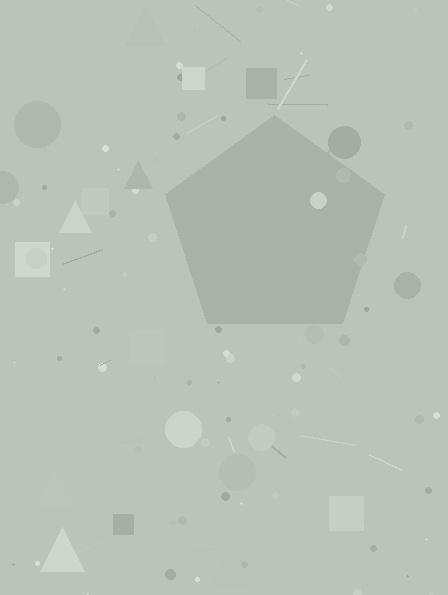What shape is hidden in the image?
A pentagon is hidden in the image.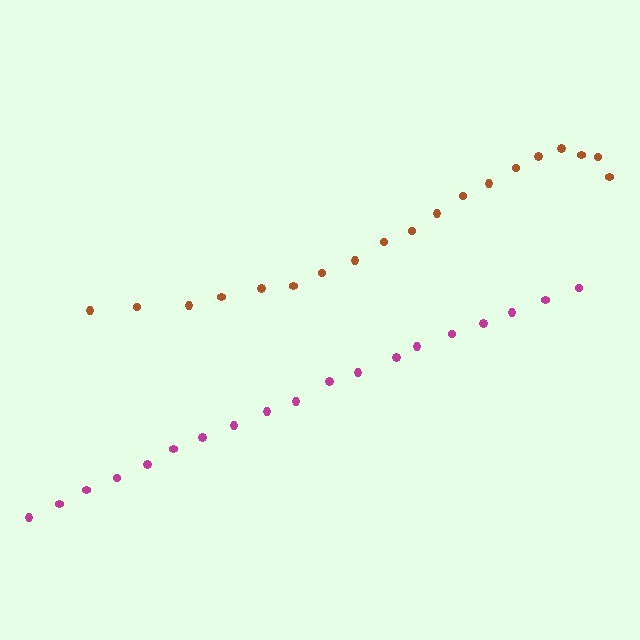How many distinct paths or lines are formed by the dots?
There are 2 distinct paths.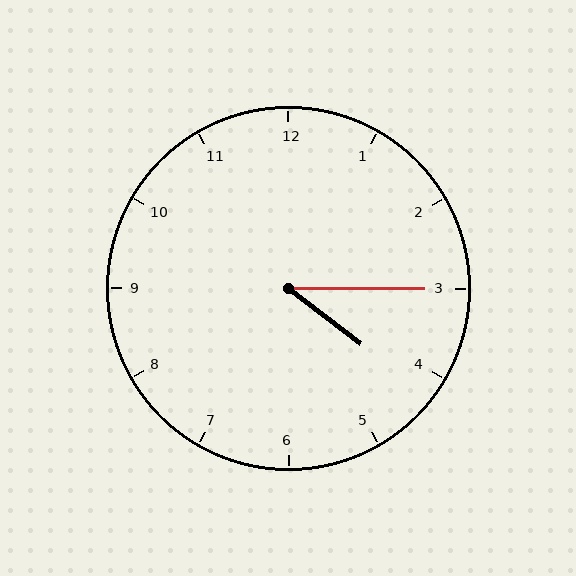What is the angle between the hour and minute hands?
Approximately 38 degrees.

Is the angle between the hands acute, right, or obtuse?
It is acute.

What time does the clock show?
4:15.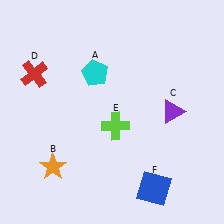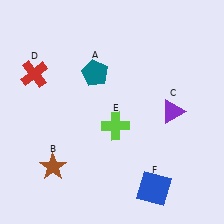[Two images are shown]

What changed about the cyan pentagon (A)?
In Image 1, A is cyan. In Image 2, it changed to teal.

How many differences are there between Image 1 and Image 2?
There are 2 differences between the two images.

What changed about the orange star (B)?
In Image 1, B is orange. In Image 2, it changed to brown.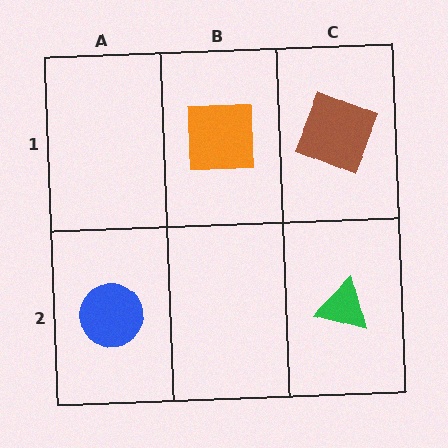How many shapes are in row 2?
2 shapes.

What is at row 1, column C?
A brown square.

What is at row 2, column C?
A green triangle.